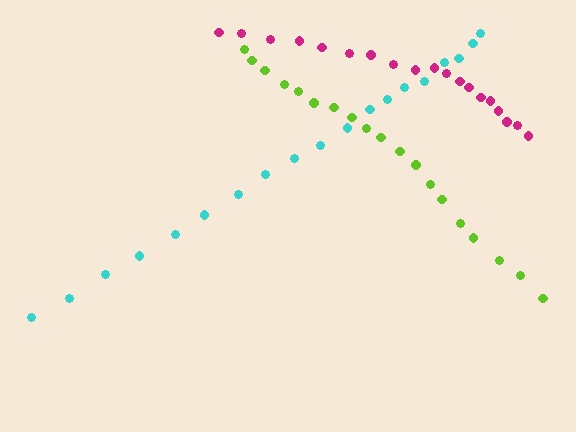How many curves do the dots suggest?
There are 3 distinct paths.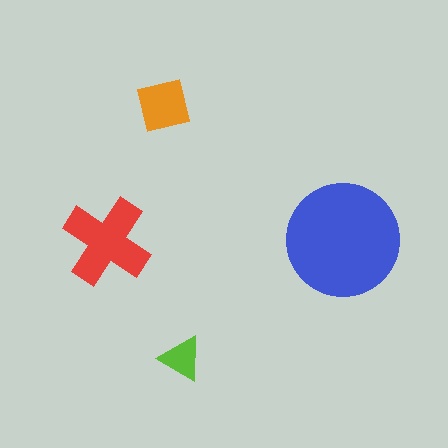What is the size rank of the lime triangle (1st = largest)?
4th.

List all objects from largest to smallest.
The blue circle, the red cross, the orange square, the lime triangle.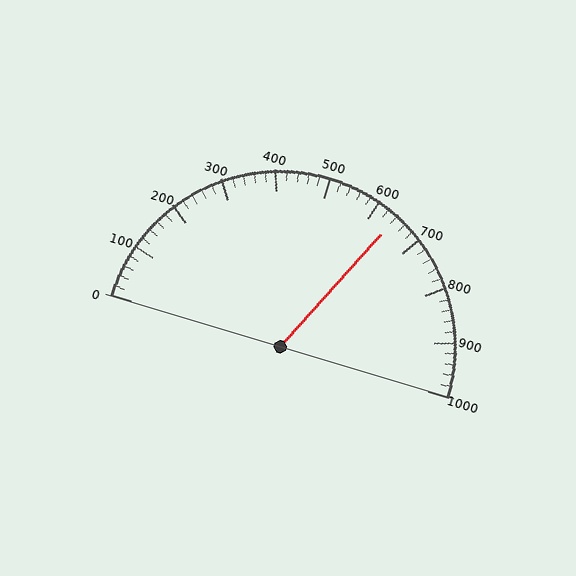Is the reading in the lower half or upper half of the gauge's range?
The reading is in the upper half of the range (0 to 1000).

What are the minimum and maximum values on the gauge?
The gauge ranges from 0 to 1000.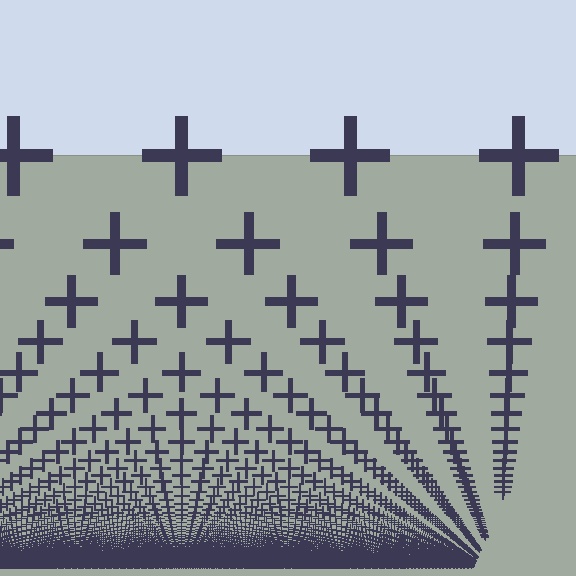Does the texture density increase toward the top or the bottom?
Density increases toward the bottom.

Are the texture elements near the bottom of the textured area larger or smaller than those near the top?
Smaller. The gradient is inverted — elements near the bottom are smaller and denser.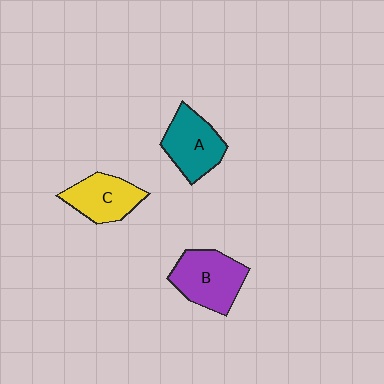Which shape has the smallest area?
Shape C (yellow).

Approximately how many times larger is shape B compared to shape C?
Approximately 1.2 times.